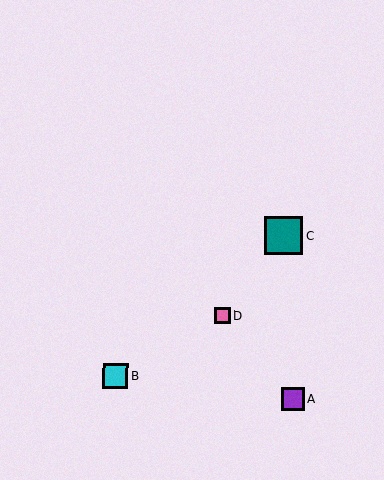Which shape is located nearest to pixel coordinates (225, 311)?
The pink square (labeled D) at (223, 316) is nearest to that location.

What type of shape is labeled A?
Shape A is a purple square.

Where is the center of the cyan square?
The center of the cyan square is at (116, 376).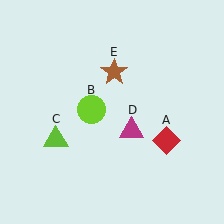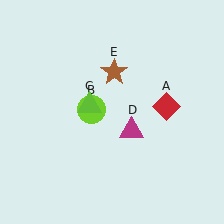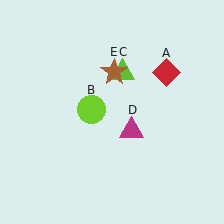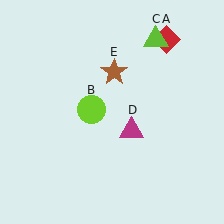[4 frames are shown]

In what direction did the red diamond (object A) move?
The red diamond (object A) moved up.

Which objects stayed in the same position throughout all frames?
Lime circle (object B) and magenta triangle (object D) and brown star (object E) remained stationary.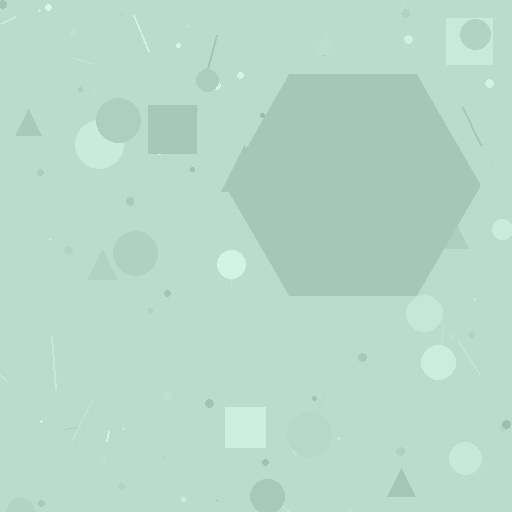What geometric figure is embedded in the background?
A hexagon is embedded in the background.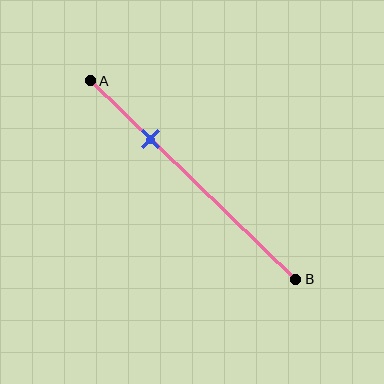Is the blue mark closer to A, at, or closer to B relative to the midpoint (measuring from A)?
The blue mark is closer to point A than the midpoint of segment AB.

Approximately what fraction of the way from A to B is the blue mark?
The blue mark is approximately 30% of the way from A to B.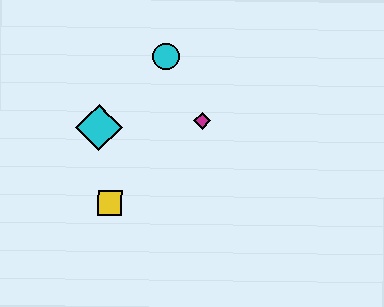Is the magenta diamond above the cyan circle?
No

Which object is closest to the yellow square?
The cyan diamond is closest to the yellow square.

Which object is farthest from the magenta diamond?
The yellow square is farthest from the magenta diamond.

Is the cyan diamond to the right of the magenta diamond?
No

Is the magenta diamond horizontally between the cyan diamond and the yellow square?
No